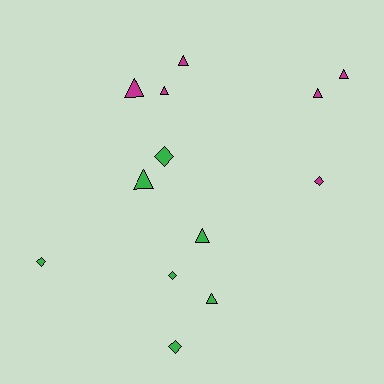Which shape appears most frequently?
Triangle, with 8 objects.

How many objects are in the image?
There are 13 objects.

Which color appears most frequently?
Green, with 7 objects.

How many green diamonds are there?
There are 4 green diamonds.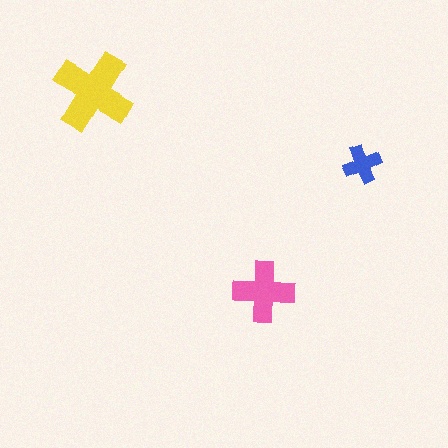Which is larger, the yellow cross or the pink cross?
The yellow one.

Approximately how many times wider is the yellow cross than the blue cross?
About 2 times wider.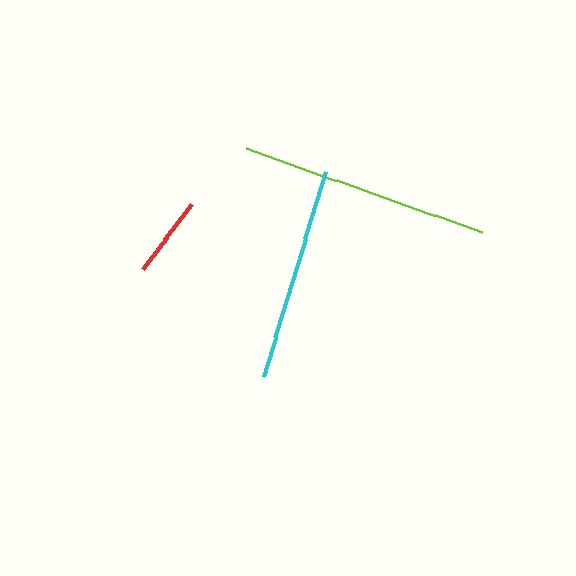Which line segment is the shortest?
The red line is the shortest at approximately 82 pixels.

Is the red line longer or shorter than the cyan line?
The cyan line is longer than the red line.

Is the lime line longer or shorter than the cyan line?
The lime line is longer than the cyan line.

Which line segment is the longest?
The lime line is the longest at approximately 251 pixels.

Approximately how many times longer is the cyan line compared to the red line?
The cyan line is approximately 2.6 times the length of the red line.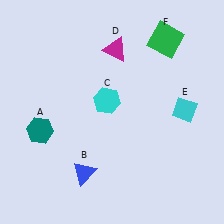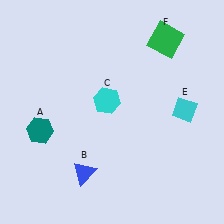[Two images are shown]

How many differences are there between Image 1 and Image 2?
There is 1 difference between the two images.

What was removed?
The magenta triangle (D) was removed in Image 2.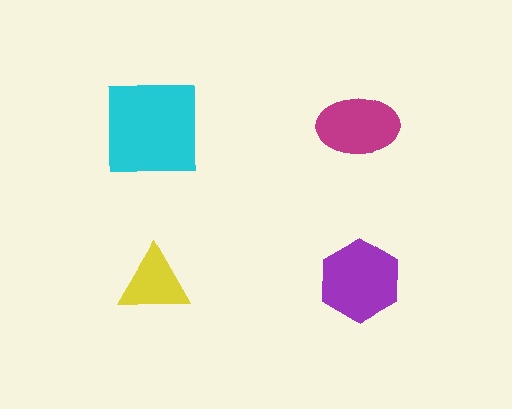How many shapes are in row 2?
2 shapes.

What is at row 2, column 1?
A yellow triangle.